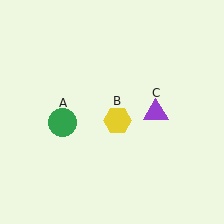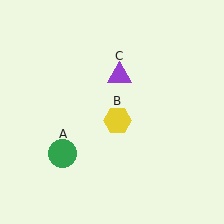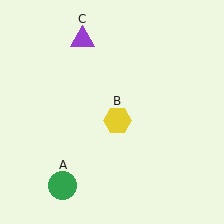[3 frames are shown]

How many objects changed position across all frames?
2 objects changed position: green circle (object A), purple triangle (object C).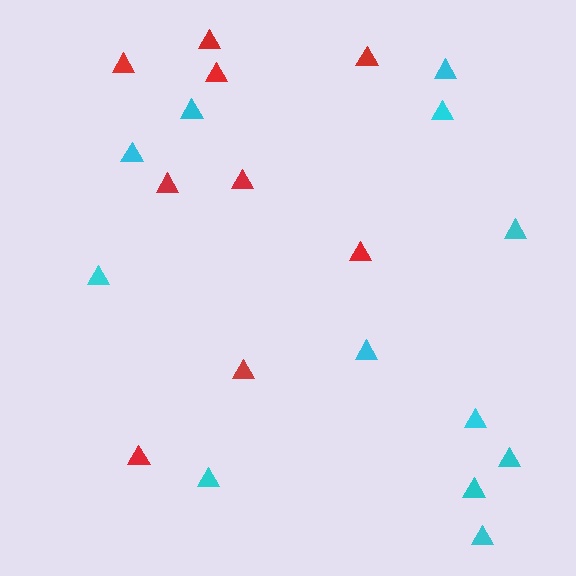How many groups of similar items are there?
There are 2 groups: one group of red triangles (9) and one group of cyan triangles (12).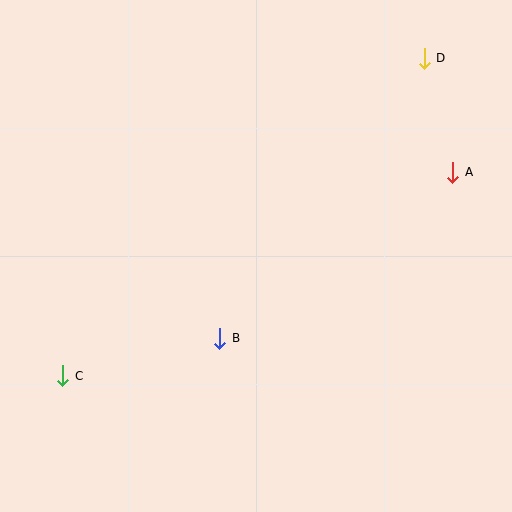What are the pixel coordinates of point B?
Point B is at (220, 338).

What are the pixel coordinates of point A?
Point A is at (453, 172).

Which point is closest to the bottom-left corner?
Point C is closest to the bottom-left corner.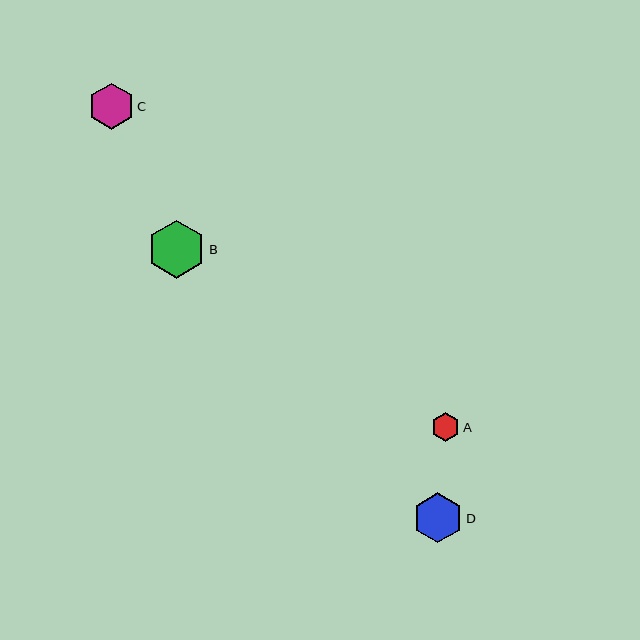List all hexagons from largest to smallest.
From largest to smallest: B, D, C, A.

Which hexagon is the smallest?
Hexagon A is the smallest with a size of approximately 28 pixels.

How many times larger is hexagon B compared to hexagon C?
Hexagon B is approximately 1.2 times the size of hexagon C.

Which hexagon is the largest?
Hexagon B is the largest with a size of approximately 58 pixels.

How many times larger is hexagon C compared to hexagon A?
Hexagon C is approximately 1.6 times the size of hexagon A.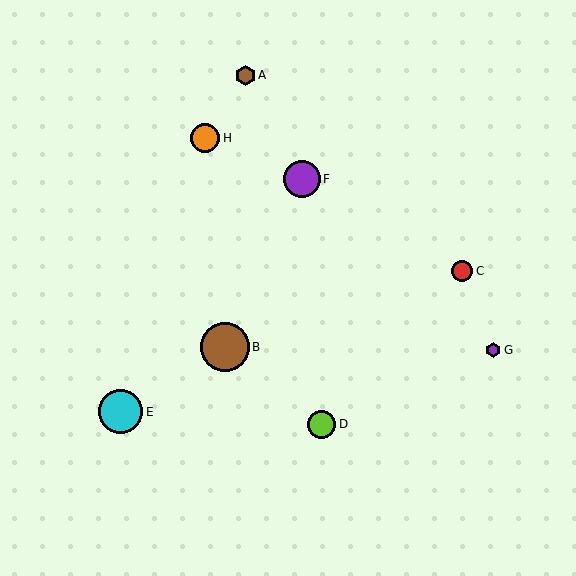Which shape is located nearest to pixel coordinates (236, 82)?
The brown hexagon (labeled A) at (245, 75) is nearest to that location.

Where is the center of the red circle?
The center of the red circle is at (462, 271).